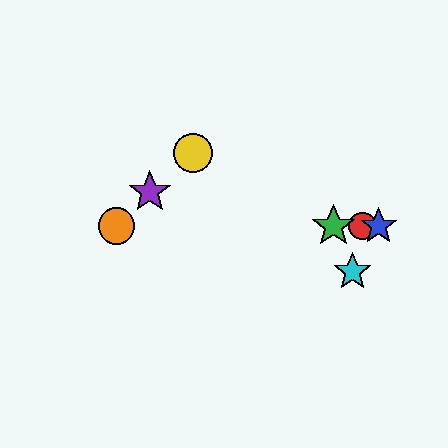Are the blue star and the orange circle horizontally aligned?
Yes, both are at y≈226.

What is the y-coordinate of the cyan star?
The cyan star is at y≈272.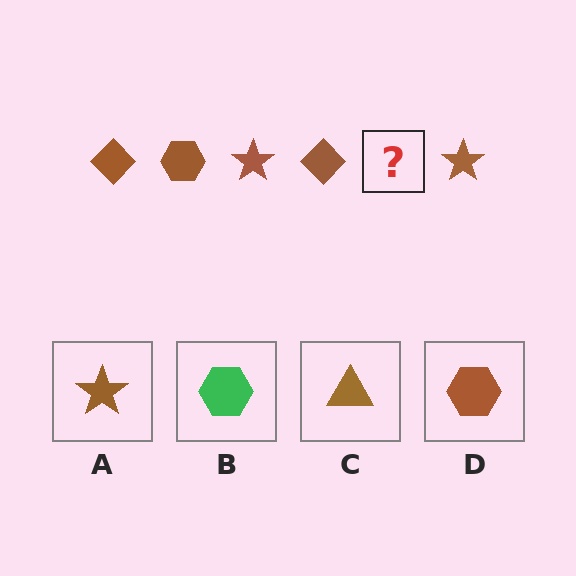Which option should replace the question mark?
Option D.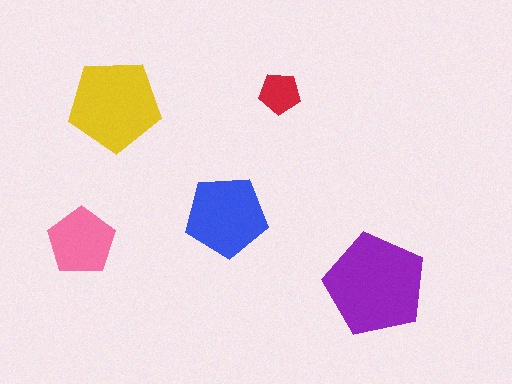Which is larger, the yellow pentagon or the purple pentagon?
The purple one.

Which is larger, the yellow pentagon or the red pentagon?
The yellow one.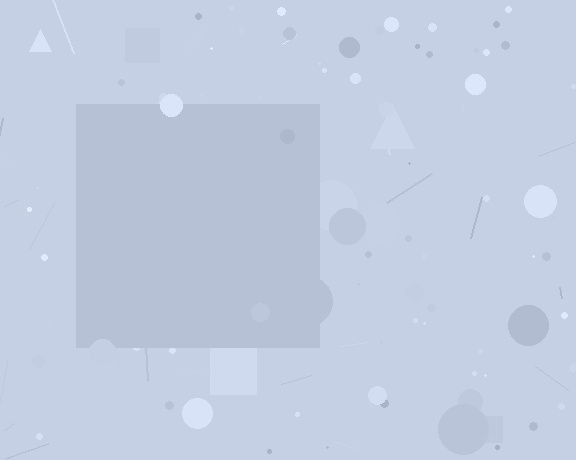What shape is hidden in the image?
A square is hidden in the image.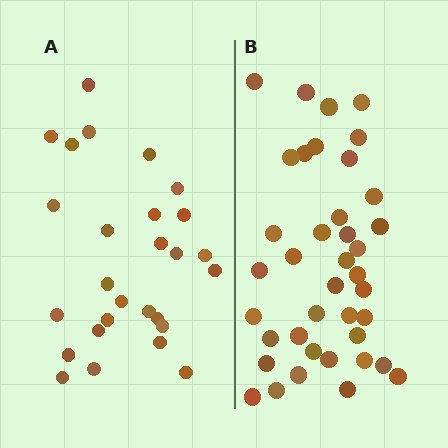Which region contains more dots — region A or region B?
Region B (the right region) has more dots.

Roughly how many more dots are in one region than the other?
Region B has roughly 12 or so more dots than region A.